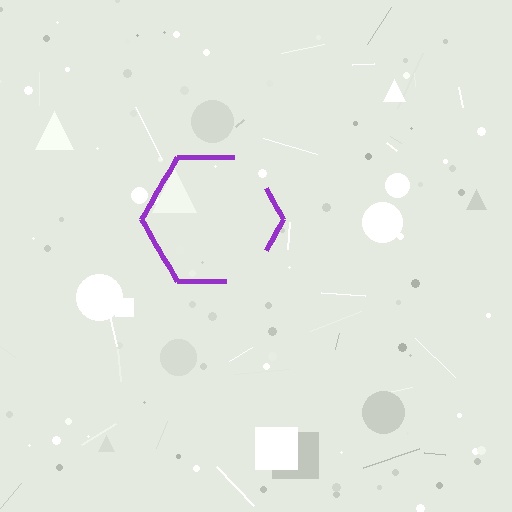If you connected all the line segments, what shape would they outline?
They would outline a hexagon.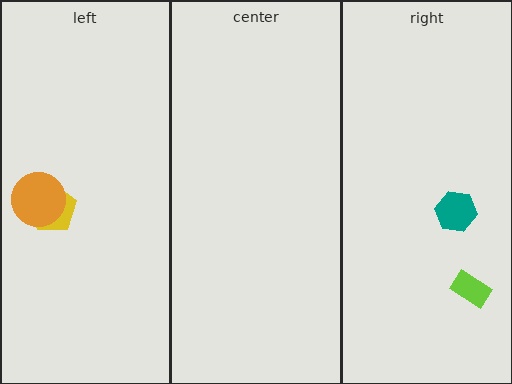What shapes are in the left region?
The yellow pentagon, the orange circle.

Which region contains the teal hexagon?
The right region.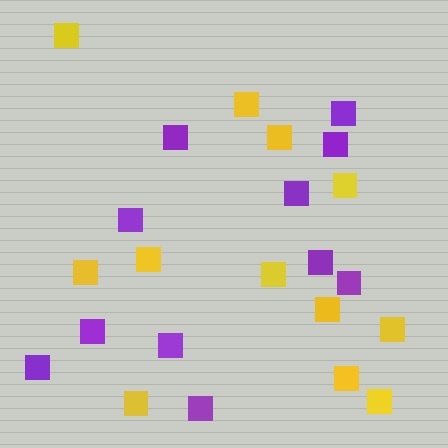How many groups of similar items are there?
There are 2 groups: one group of yellow squares (12) and one group of purple squares (11).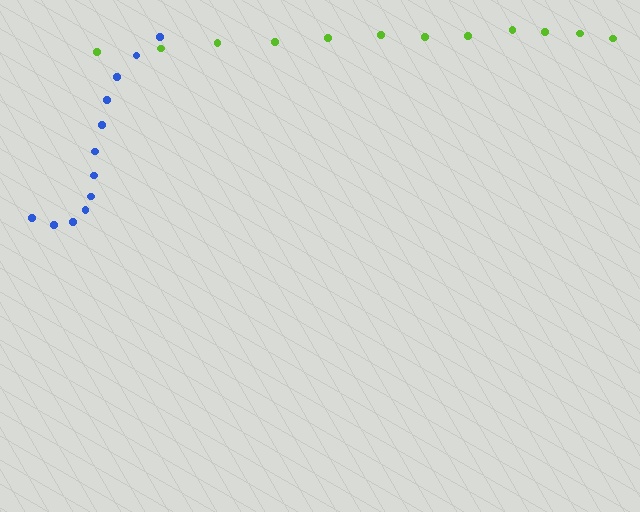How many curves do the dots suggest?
There are 2 distinct paths.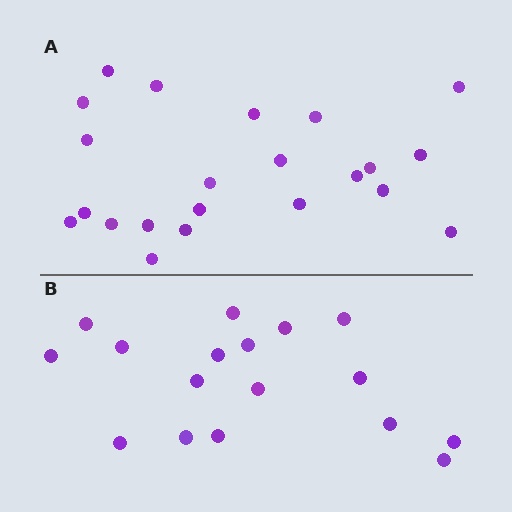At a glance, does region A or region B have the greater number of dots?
Region A (the top region) has more dots.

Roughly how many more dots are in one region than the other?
Region A has about 5 more dots than region B.